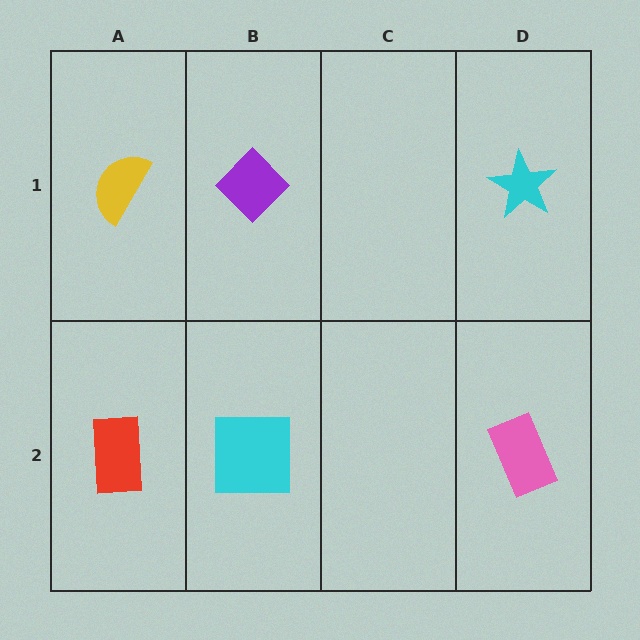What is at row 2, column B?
A cyan square.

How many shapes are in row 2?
3 shapes.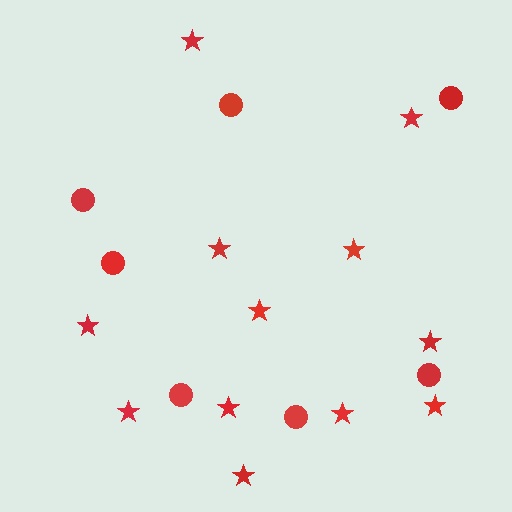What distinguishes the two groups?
There are 2 groups: one group of stars (12) and one group of circles (7).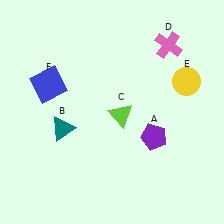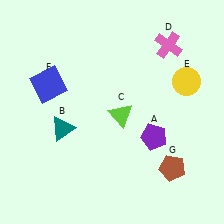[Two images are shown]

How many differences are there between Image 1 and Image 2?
There is 1 difference between the two images.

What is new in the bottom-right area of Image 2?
A brown pentagon (G) was added in the bottom-right area of Image 2.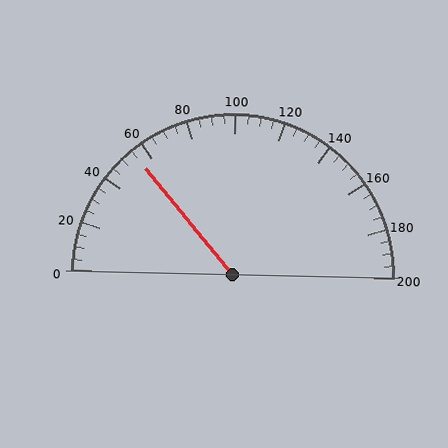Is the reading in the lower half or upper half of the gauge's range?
The reading is in the lower half of the range (0 to 200).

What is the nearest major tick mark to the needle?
The nearest major tick mark is 60.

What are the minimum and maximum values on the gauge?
The gauge ranges from 0 to 200.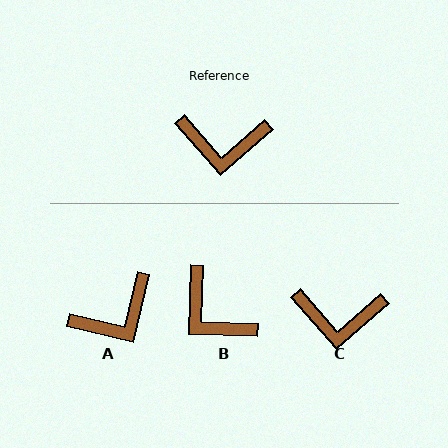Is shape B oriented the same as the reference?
No, it is off by about 43 degrees.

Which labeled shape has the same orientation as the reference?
C.